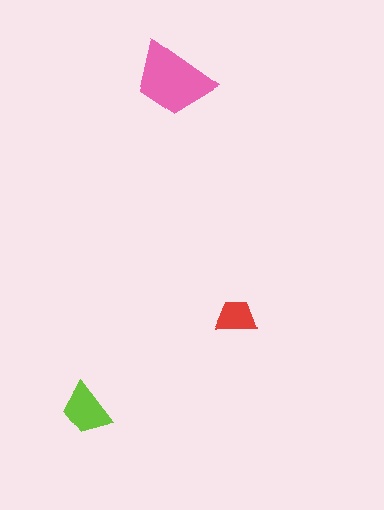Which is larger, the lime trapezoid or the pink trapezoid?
The pink one.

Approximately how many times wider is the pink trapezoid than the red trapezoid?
About 2 times wider.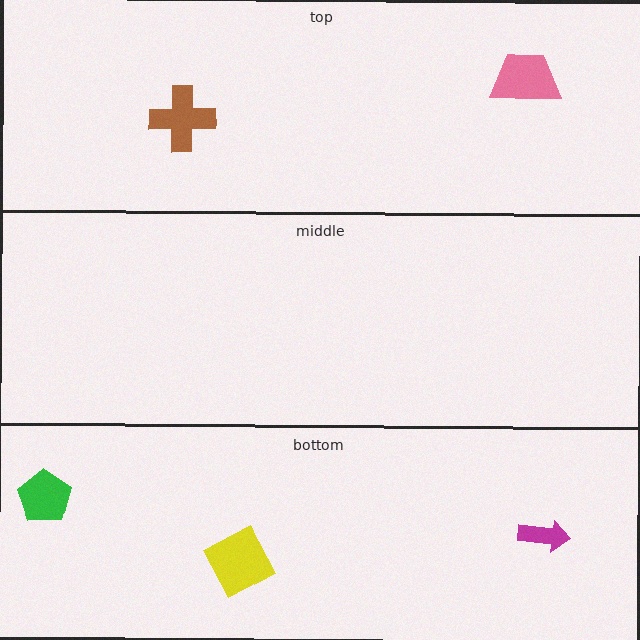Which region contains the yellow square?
The bottom region.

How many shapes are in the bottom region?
3.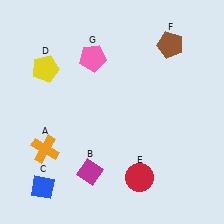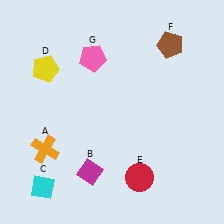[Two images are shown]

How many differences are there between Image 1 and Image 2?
There is 1 difference between the two images.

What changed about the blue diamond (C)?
In Image 1, C is blue. In Image 2, it changed to cyan.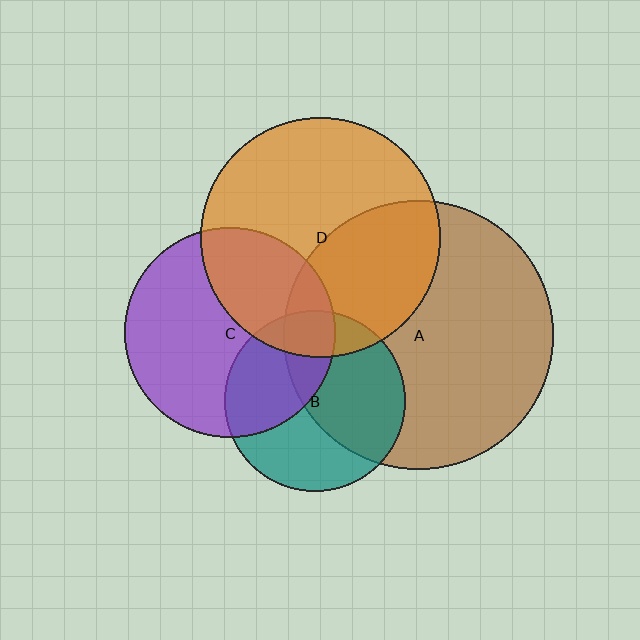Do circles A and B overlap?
Yes.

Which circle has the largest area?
Circle A (brown).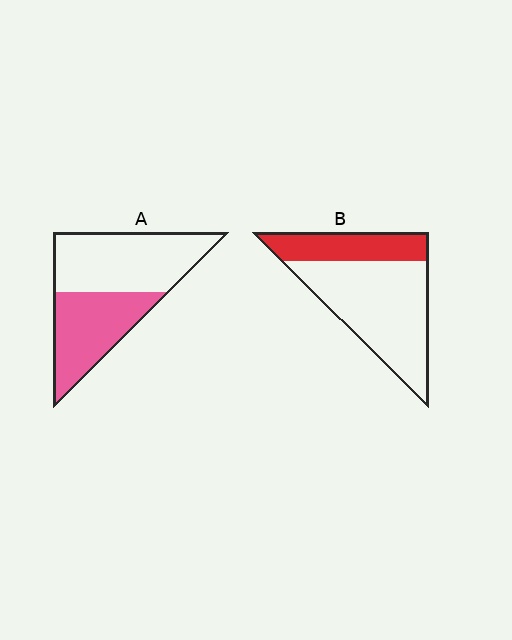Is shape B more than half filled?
No.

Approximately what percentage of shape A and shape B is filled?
A is approximately 45% and B is approximately 30%.